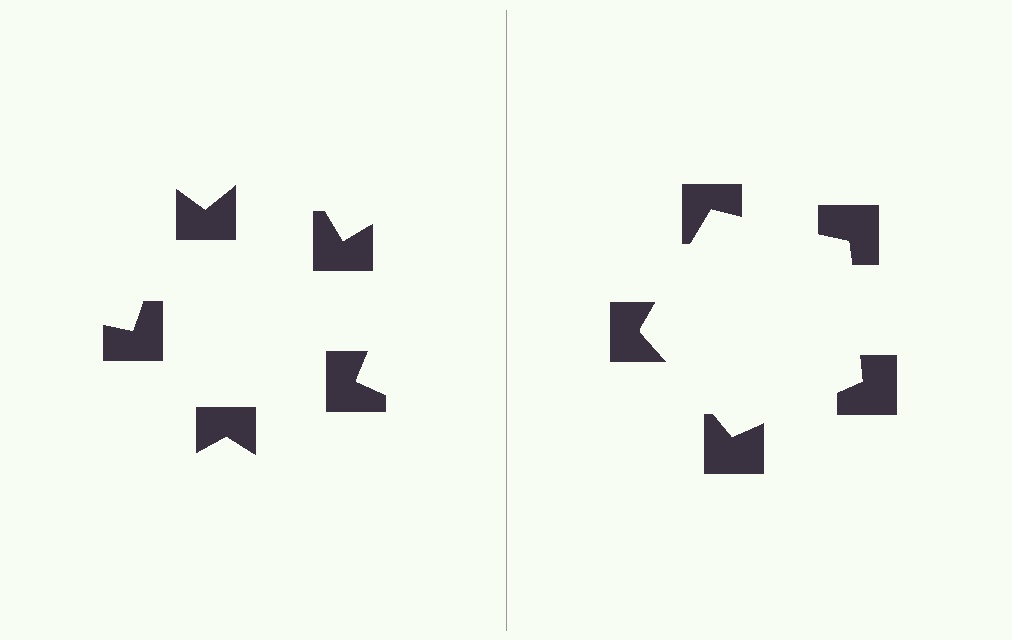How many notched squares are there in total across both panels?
10 — 5 on each side.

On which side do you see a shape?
An illusory pentagon appears on the right side. On the left side the wedge cuts are rotated, so no coherent shape forms.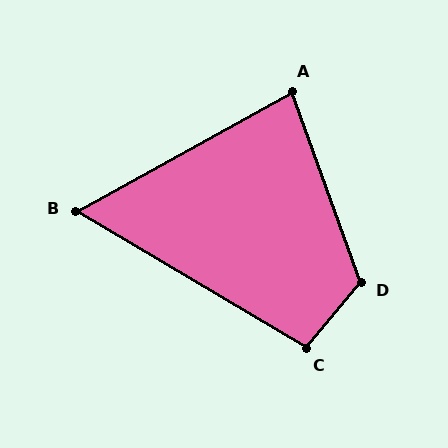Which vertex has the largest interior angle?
D, at approximately 121 degrees.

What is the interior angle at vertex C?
Approximately 99 degrees (obtuse).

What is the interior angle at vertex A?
Approximately 81 degrees (acute).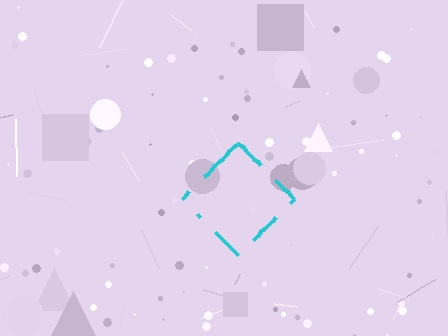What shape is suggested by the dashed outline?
The dashed outline suggests a diamond.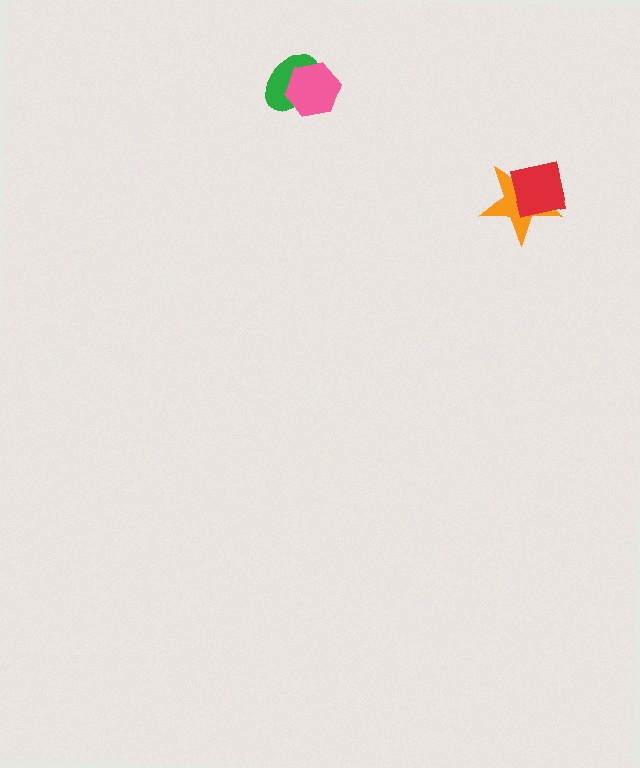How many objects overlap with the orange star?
1 object overlaps with the orange star.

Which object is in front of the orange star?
The red square is in front of the orange star.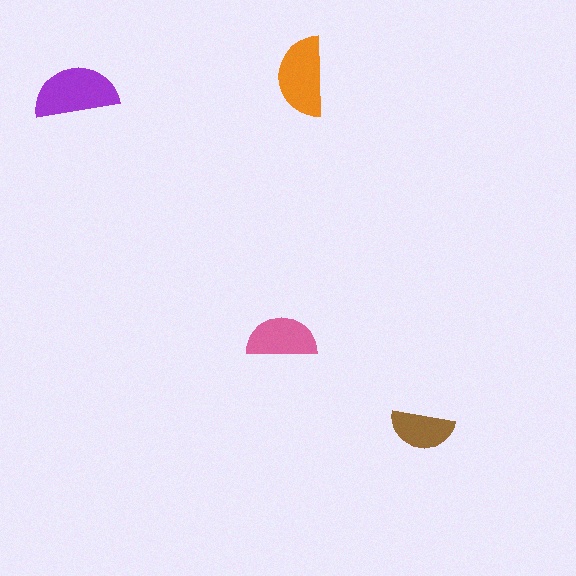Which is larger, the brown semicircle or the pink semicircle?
The pink one.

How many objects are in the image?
There are 4 objects in the image.